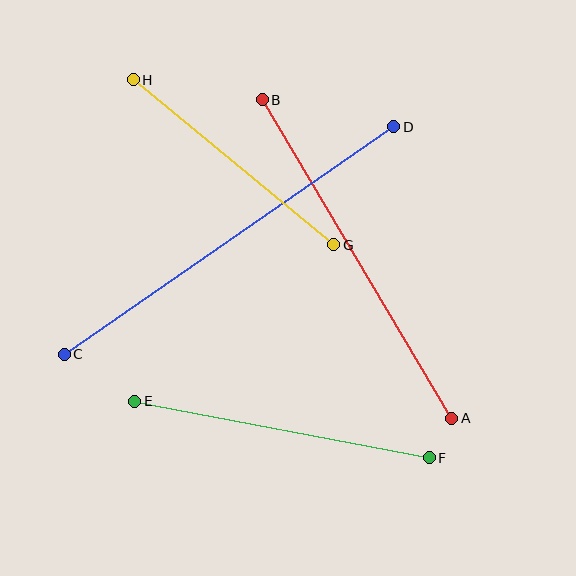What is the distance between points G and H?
The distance is approximately 260 pixels.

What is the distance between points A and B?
The distance is approximately 371 pixels.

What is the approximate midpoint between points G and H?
The midpoint is at approximately (234, 162) pixels.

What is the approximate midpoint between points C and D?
The midpoint is at approximately (229, 240) pixels.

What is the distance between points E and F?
The distance is approximately 300 pixels.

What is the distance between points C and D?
The distance is approximately 401 pixels.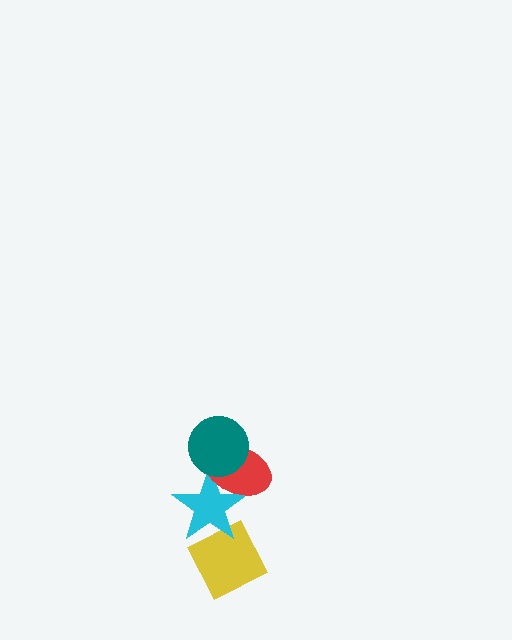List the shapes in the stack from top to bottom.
From top to bottom: the teal circle, the red ellipse, the cyan star, the yellow diamond.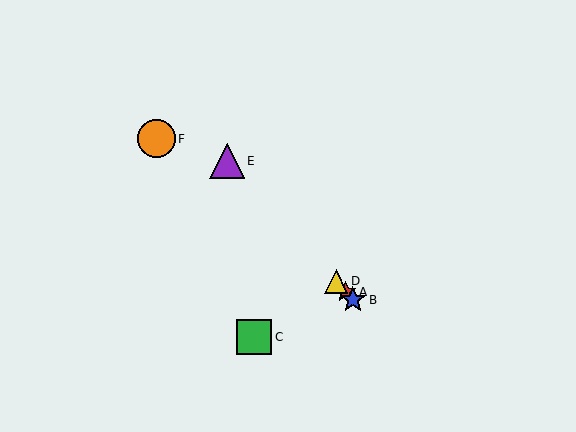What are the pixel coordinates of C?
Object C is at (254, 337).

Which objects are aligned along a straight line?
Objects A, B, D, E are aligned along a straight line.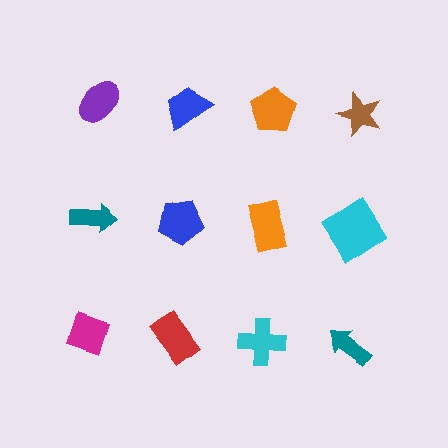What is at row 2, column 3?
An orange rectangle.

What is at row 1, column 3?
An orange pentagon.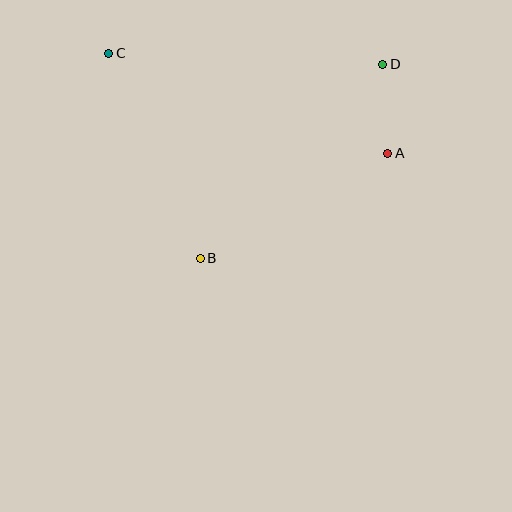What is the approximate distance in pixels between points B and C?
The distance between B and C is approximately 224 pixels.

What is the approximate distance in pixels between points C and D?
The distance between C and D is approximately 274 pixels.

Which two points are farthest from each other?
Points A and C are farthest from each other.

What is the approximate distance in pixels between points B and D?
The distance between B and D is approximately 266 pixels.